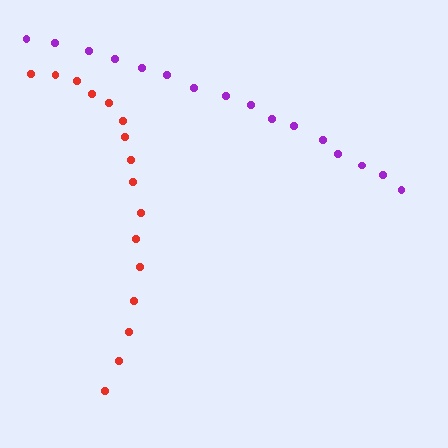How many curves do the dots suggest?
There are 2 distinct paths.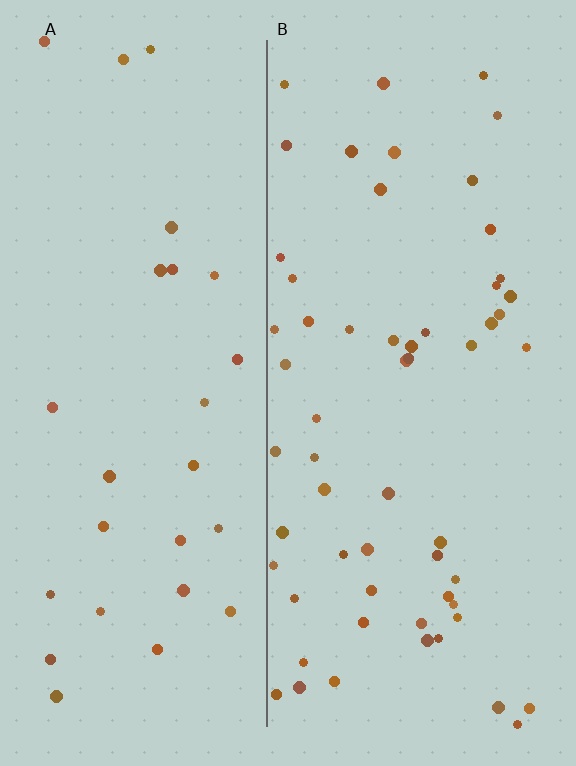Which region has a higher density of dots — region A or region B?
B (the right).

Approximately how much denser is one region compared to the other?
Approximately 2.1× — region B over region A.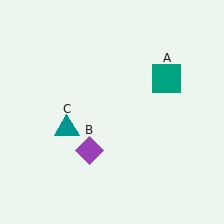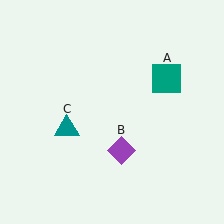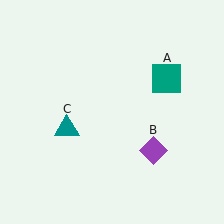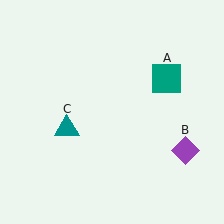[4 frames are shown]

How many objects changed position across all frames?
1 object changed position: purple diamond (object B).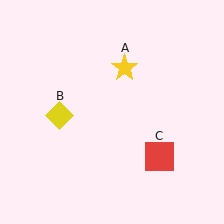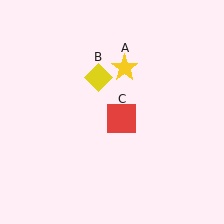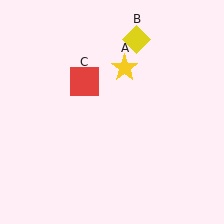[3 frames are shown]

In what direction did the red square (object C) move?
The red square (object C) moved up and to the left.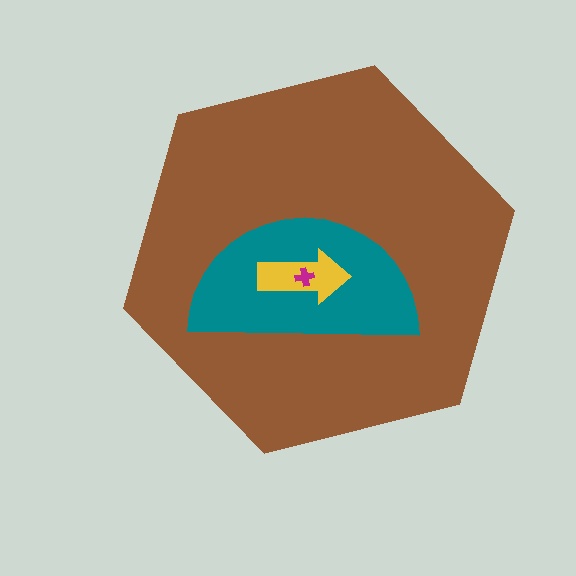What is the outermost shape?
The brown hexagon.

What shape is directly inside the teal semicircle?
The yellow arrow.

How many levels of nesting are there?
4.